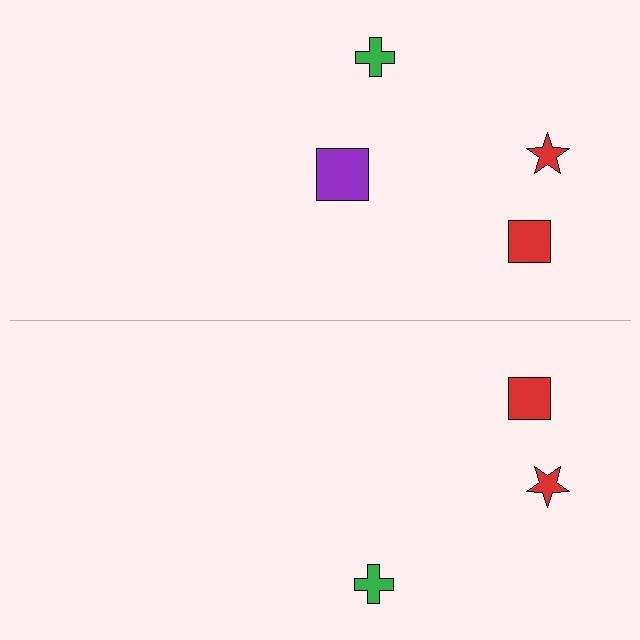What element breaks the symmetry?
A purple square is missing from the bottom side.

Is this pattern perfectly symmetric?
No, the pattern is not perfectly symmetric. A purple square is missing from the bottom side.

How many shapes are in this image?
There are 7 shapes in this image.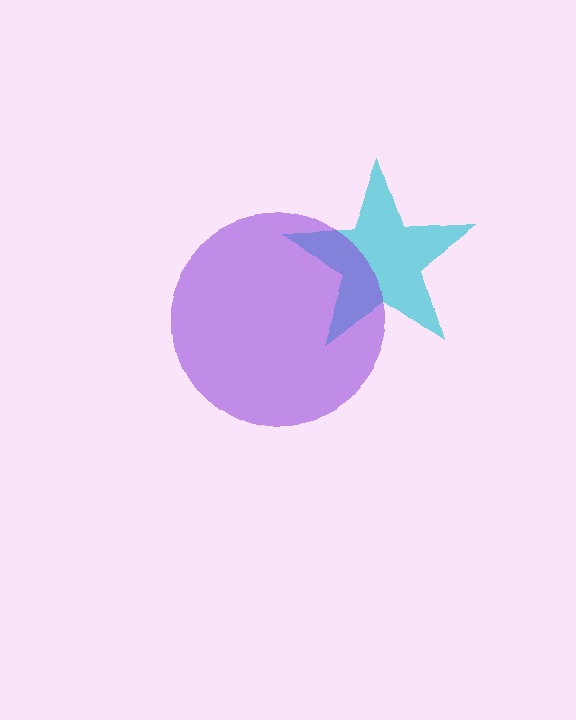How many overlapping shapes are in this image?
There are 2 overlapping shapes in the image.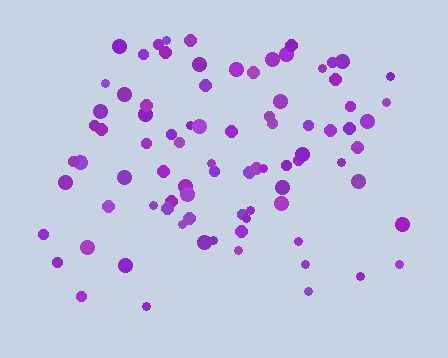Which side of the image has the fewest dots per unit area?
The bottom.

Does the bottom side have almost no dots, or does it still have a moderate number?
Still a moderate number, just noticeably fewer than the top.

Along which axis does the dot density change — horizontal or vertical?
Vertical.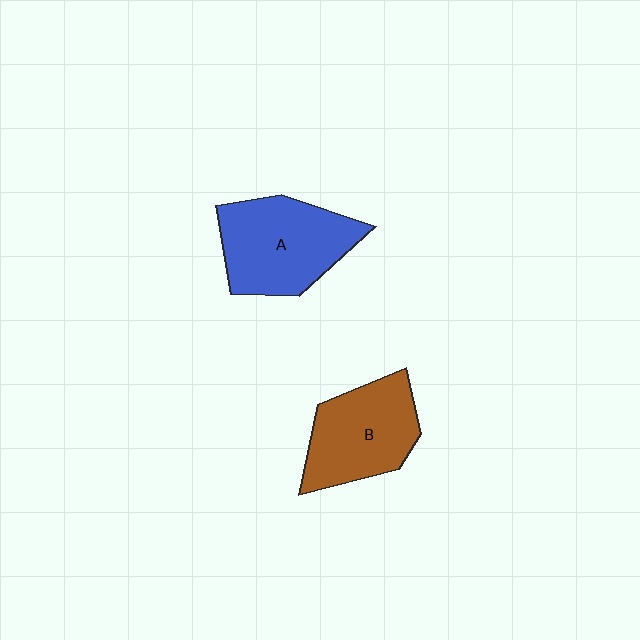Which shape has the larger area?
Shape A (blue).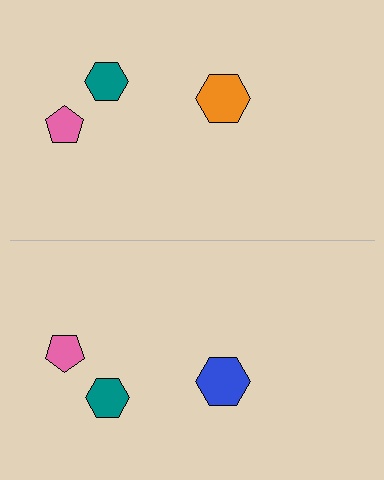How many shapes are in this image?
There are 6 shapes in this image.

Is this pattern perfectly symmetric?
No, the pattern is not perfectly symmetric. The blue hexagon on the bottom side breaks the symmetry — its mirror counterpart is orange.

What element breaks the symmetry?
The blue hexagon on the bottom side breaks the symmetry — its mirror counterpart is orange.